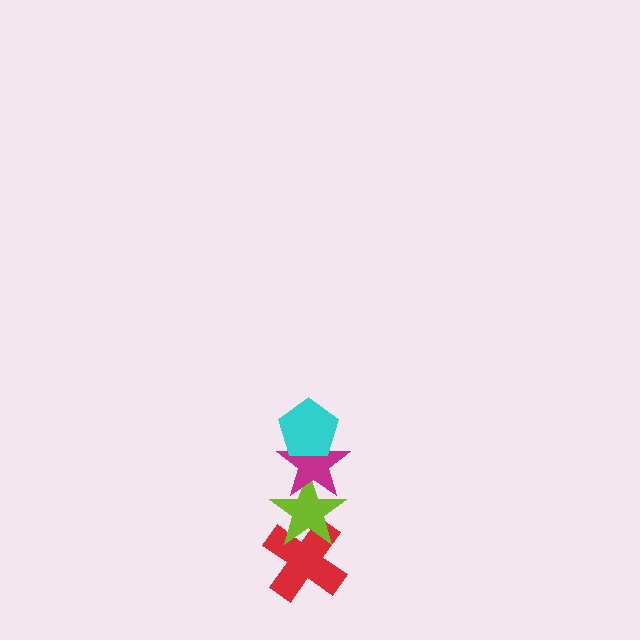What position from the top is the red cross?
The red cross is 4th from the top.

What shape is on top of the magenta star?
The cyan pentagon is on top of the magenta star.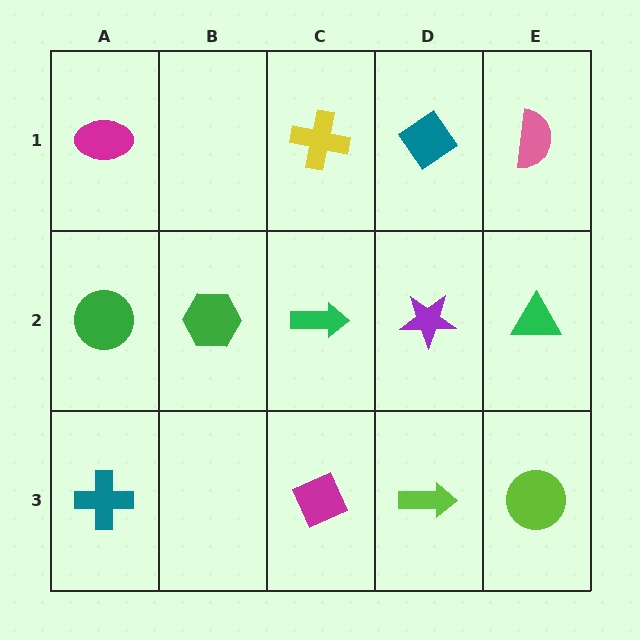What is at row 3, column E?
A lime circle.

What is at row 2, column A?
A green circle.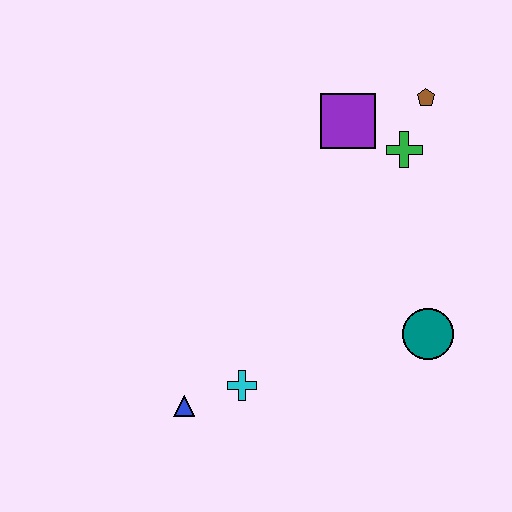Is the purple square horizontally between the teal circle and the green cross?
No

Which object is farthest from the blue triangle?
The brown pentagon is farthest from the blue triangle.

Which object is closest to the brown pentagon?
The green cross is closest to the brown pentagon.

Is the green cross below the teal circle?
No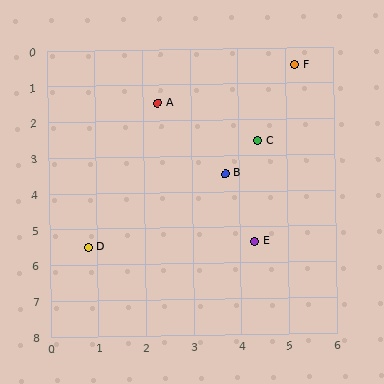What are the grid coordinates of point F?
Point F is at approximately (5.2, 0.5).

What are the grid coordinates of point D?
Point D is at approximately (0.8, 5.5).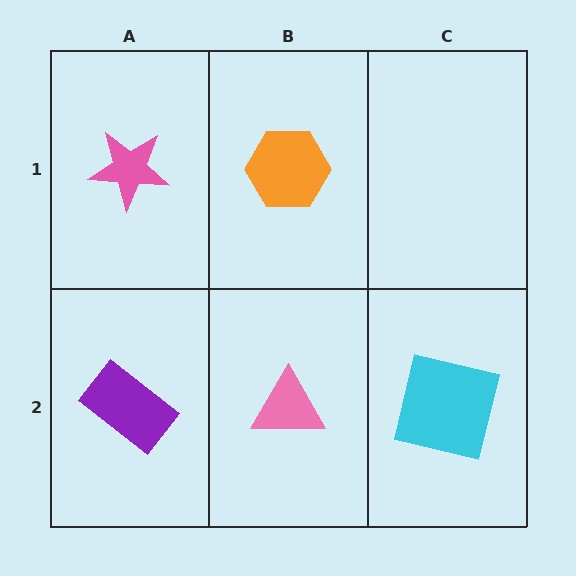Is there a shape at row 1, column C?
No, that cell is empty.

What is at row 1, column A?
A pink star.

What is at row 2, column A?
A purple rectangle.